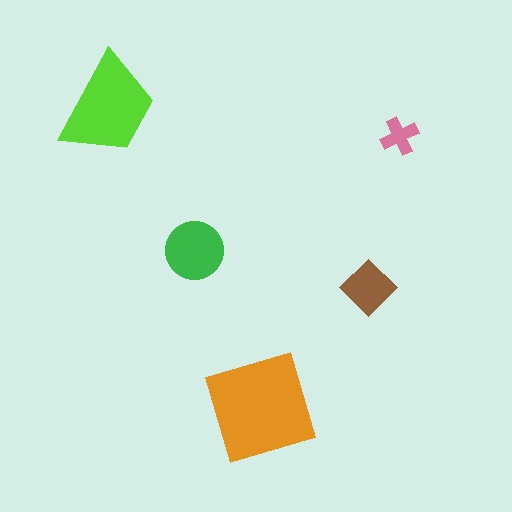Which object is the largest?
The orange square.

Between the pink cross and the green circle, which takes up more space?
The green circle.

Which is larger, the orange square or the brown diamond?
The orange square.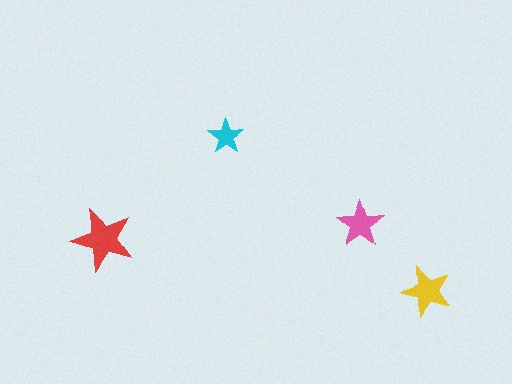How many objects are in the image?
There are 4 objects in the image.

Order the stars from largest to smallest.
the red one, the yellow one, the pink one, the cyan one.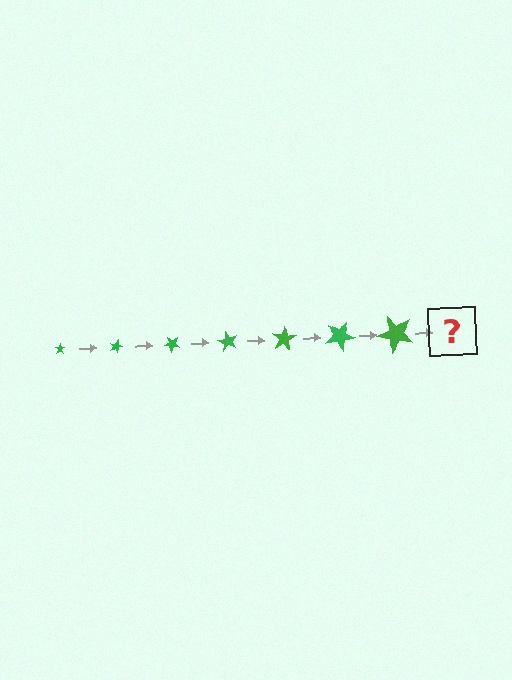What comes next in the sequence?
The next element should be a star, larger than the previous one and rotated 140 degrees from the start.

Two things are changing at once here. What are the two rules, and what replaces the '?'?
The two rules are that the star grows larger each step and it rotates 20 degrees each step. The '?' should be a star, larger than the previous one and rotated 140 degrees from the start.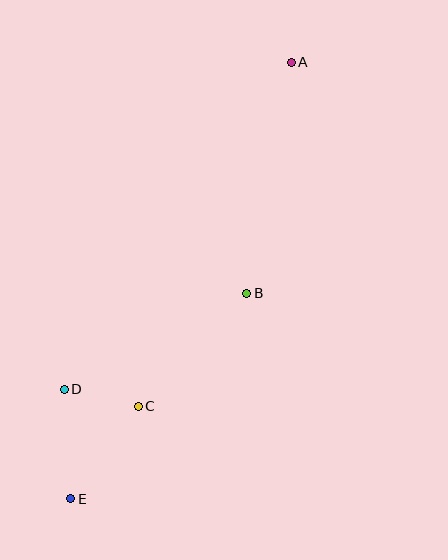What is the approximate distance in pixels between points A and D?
The distance between A and D is approximately 398 pixels.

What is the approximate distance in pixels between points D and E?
The distance between D and E is approximately 109 pixels.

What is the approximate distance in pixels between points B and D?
The distance between B and D is approximately 206 pixels.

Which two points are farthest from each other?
Points A and E are farthest from each other.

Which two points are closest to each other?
Points C and D are closest to each other.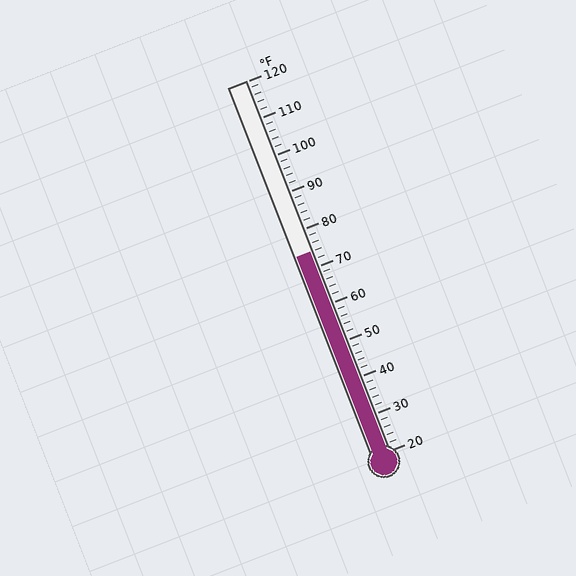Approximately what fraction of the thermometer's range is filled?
The thermometer is filled to approximately 55% of its range.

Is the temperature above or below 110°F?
The temperature is below 110°F.